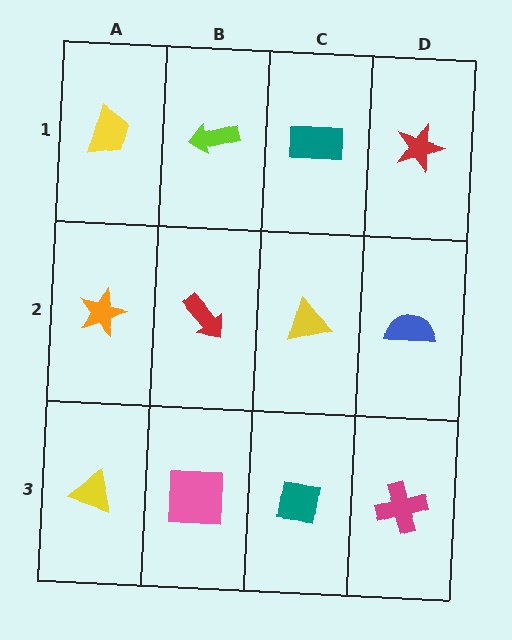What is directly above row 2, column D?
A red star.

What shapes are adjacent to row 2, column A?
A yellow trapezoid (row 1, column A), a yellow triangle (row 3, column A), a red arrow (row 2, column B).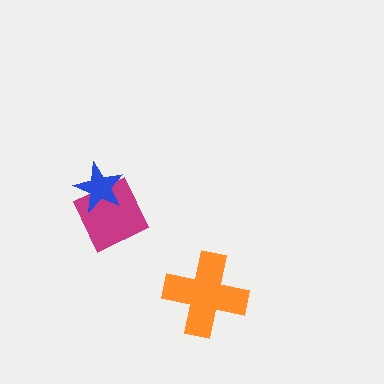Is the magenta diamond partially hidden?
Yes, it is partially covered by another shape.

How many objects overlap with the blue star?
1 object overlaps with the blue star.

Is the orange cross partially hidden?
No, no other shape covers it.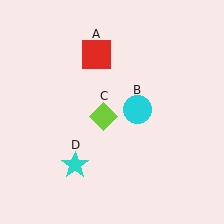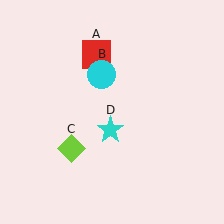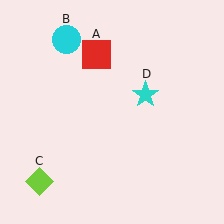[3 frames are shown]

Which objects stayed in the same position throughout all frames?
Red square (object A) remained stationary.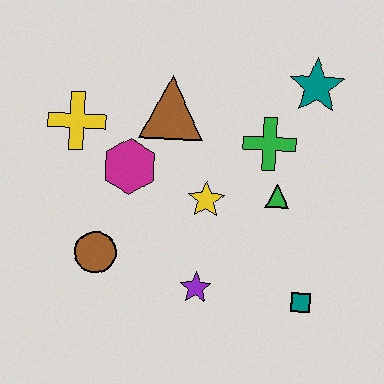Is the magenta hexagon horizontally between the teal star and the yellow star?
No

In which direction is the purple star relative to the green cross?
The purple star is below the green cross.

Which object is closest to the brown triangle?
The magenta hexagon is closest to the brown triangle.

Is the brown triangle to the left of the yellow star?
Yes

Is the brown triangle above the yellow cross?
Yes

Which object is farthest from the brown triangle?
The teal square is farthest from the brown triangle.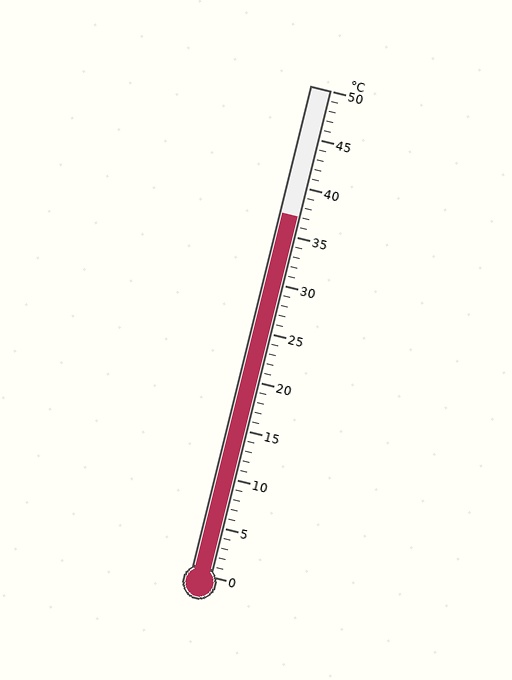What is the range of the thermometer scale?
The thermometer scale ranges from 0°C to 50°C.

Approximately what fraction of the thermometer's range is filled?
The thermometer is filled to approximately 75% of its range.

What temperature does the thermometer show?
The thermometer shows approximately 37°C.